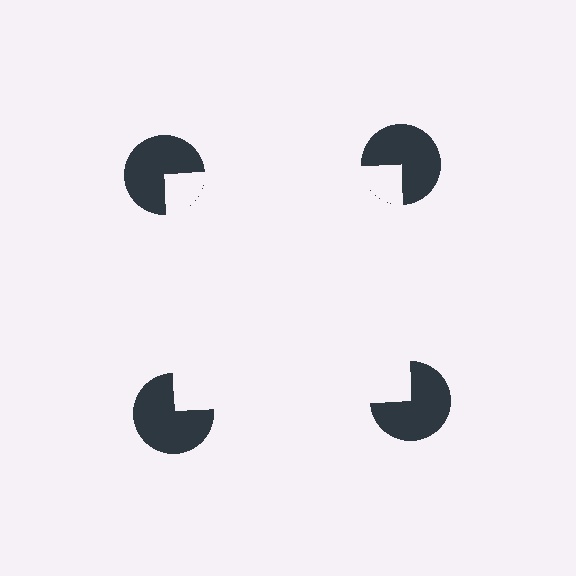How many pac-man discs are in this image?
There are 4 — one at each vertex of the illusory square.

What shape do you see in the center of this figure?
An illusory square — its edges are inferred from the aligned wedge cuts in the pac-man discs, not physically drawn.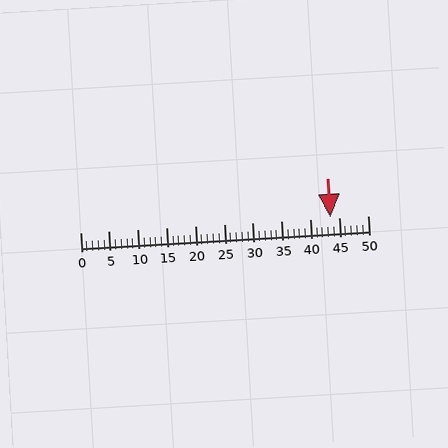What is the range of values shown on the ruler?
The ruler shows values from 0 to 50.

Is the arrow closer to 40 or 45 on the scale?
The arrow is closer to 45.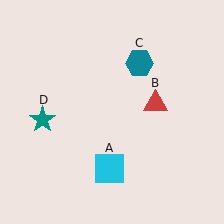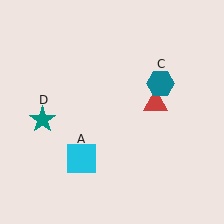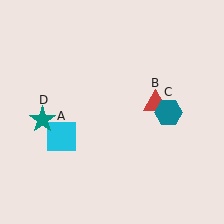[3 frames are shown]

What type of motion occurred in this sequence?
The cyan square (object A), teal hexagon (object C) rotated clockwise around the center of the scene.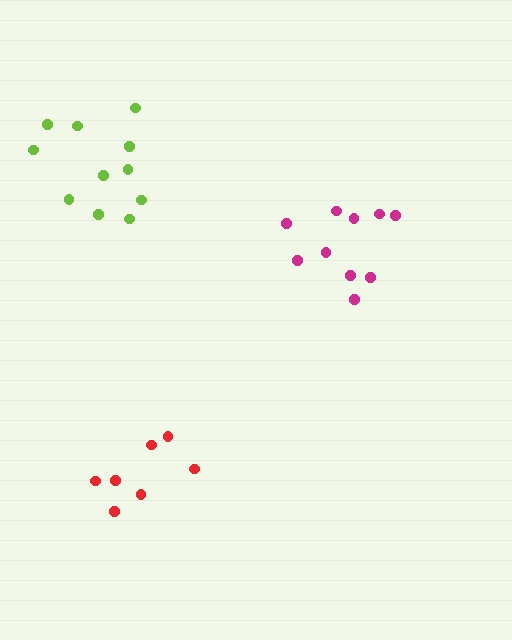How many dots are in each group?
Group 1: 7 dots, Group 2: 10 dots, Group 3: 11 dots (28 total).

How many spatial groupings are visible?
There are 3 spatial groupings.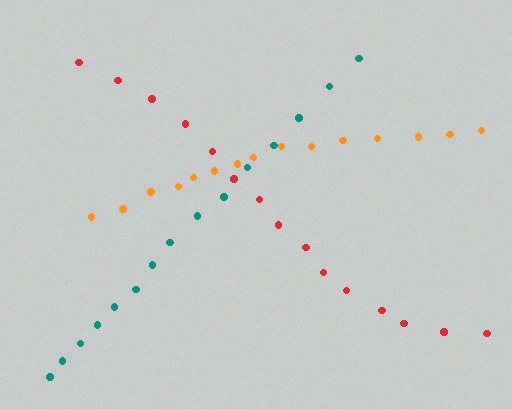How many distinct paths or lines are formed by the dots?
There are 3 distinct paths.